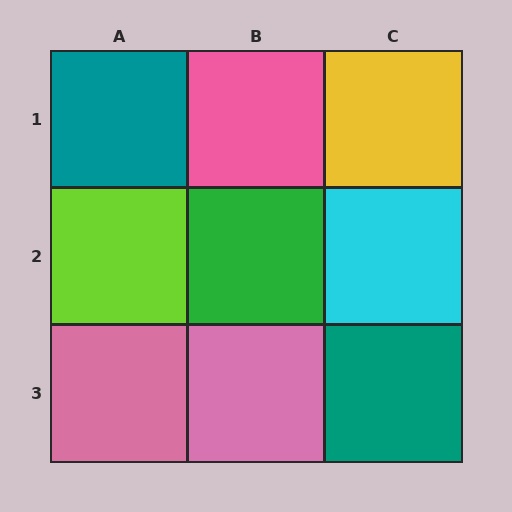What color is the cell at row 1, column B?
Pink.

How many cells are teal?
2 cells are teal.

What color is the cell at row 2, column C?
Cyan.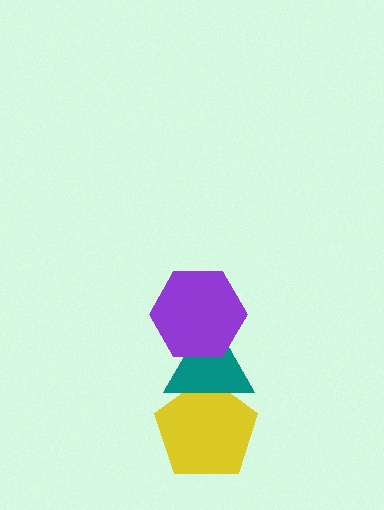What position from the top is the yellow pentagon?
The yellow pentagon is 3rd from the top.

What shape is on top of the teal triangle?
The purple hexagon is on top of the teal triangle.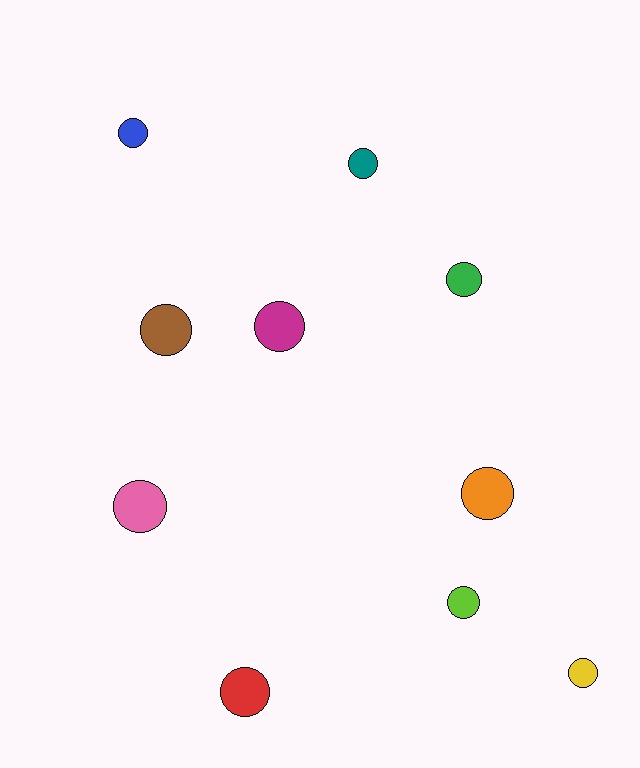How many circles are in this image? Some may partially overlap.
There are 10 circles.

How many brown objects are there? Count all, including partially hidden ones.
There is 1 brown object.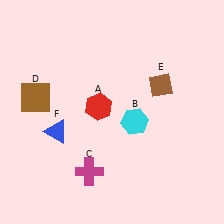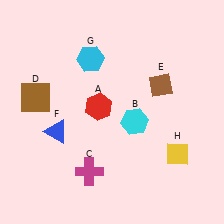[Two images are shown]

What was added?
A cyan hexagon (G), a yellow diamond (H) were added in Image 2.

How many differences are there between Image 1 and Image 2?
There are 2 differences between the two images.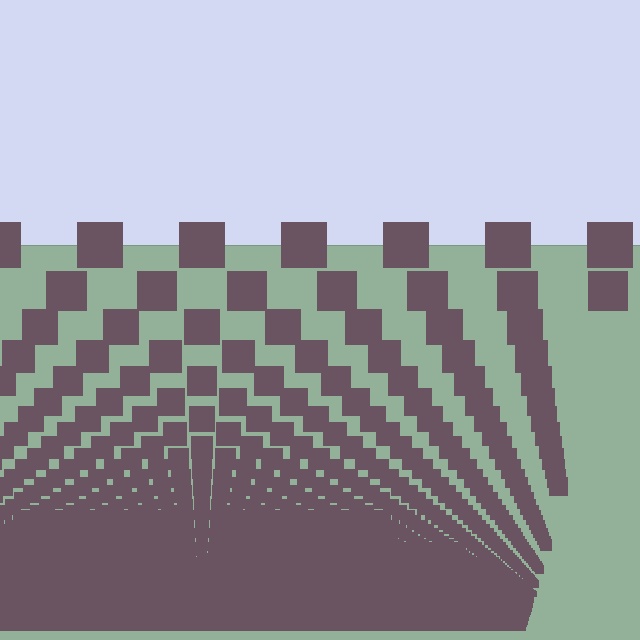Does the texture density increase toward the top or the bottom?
Density increases toward the bottom.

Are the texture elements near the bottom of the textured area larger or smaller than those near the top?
Smaller. The gradient is inverted — elements near the bottom are smaller and denser.